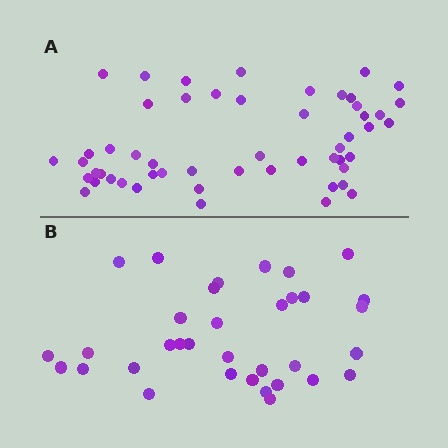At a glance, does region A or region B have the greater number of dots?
Region A (the top region) has more dots.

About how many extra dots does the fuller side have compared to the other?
Region A has approximately 20 more dots than region B.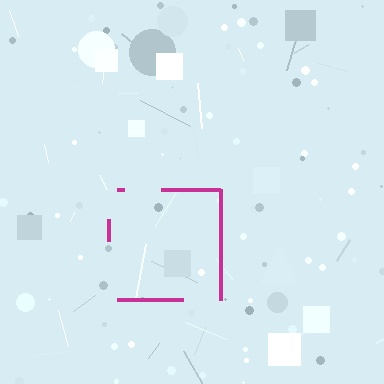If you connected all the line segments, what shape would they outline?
They would outline a square.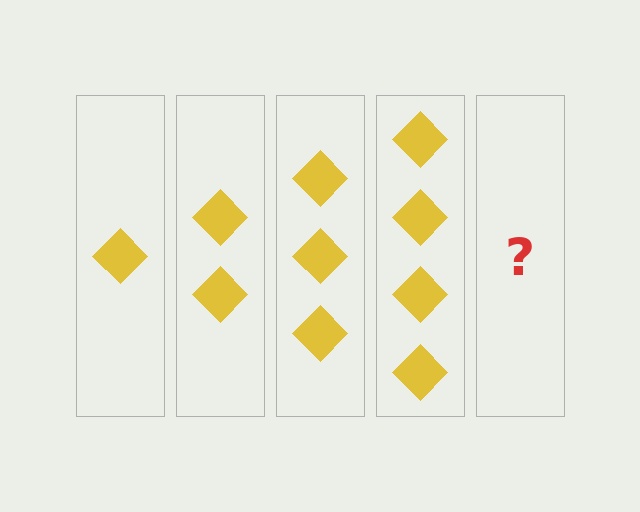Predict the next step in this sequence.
The next step is 5 diamonds.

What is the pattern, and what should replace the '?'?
The pattern is that each step adds one more diamond. The '?' should be 5 diamonds.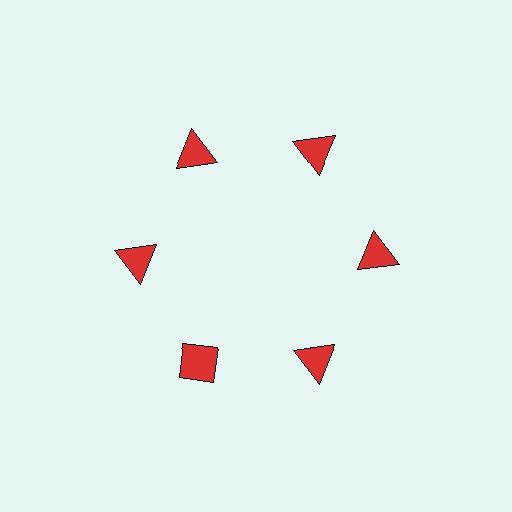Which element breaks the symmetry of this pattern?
The red diamond at roughly the 7 o'clock position breaks the symmetry. All other shapes are red triangles.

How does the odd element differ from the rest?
It has a different shape: diamond instead of triangle.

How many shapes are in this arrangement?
There are 6 shapes arranged in a ring pattern.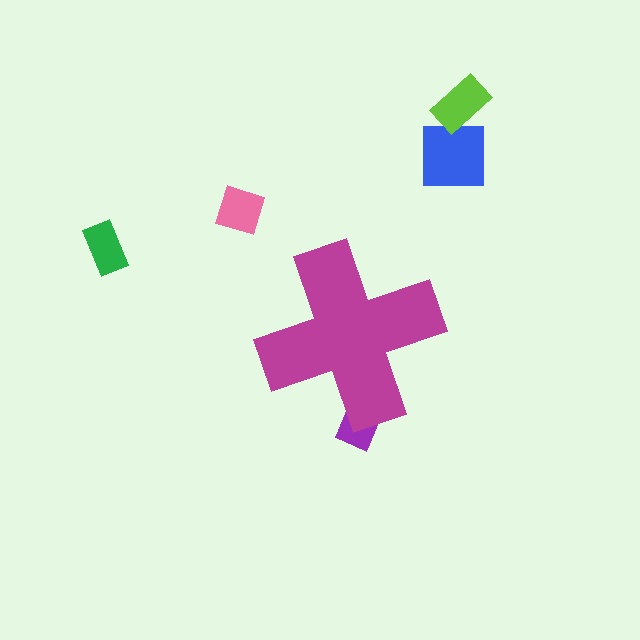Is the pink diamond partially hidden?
No, the pink diamond is fully visible.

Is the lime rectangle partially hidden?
No, the lime rectangle is fully visible.